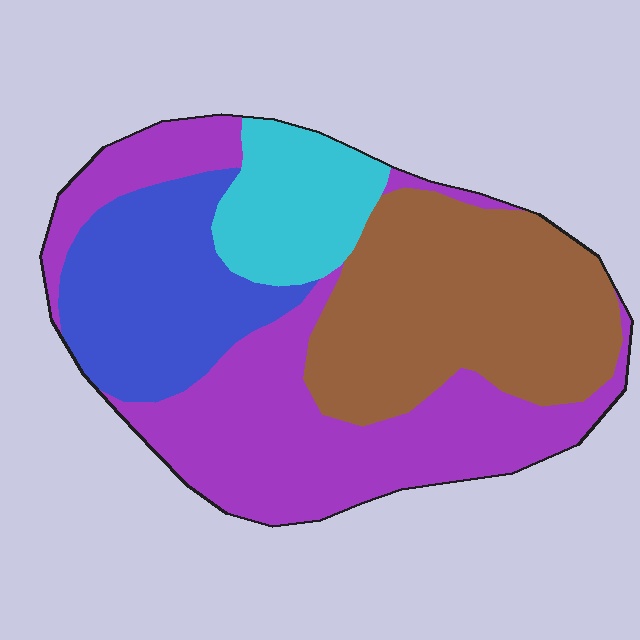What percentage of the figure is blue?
Blue takes up about one fifth (1/5) of the figure.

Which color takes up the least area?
Cyan, at roughly 10%.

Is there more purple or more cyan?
Purple.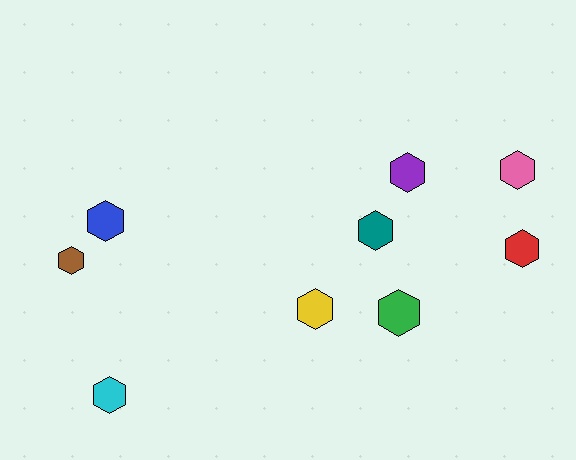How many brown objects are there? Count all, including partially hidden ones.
There is 1 brown object.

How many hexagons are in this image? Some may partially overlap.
There are 9 hexagons.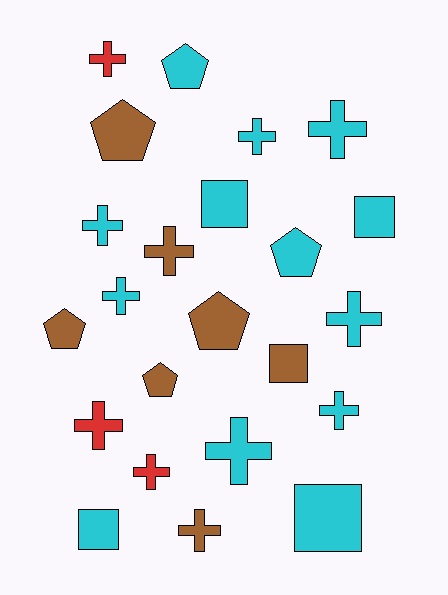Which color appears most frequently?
Cyan, with 13 objects.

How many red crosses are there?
There are 3 red crosses.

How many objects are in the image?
There are 23 objects.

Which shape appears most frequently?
Cross, with 12 objects.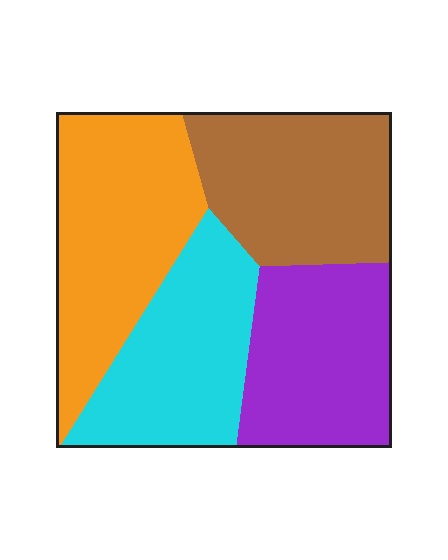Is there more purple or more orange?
Orange.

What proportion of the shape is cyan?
Cyan covers roughly 25% of the shape.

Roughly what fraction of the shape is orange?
Orange covers roughly 30% of the shape.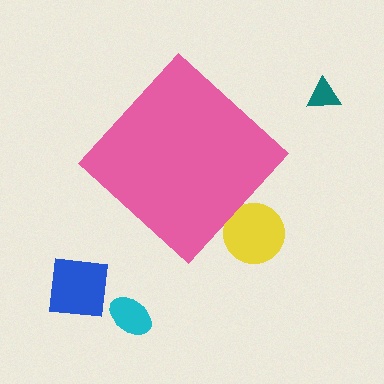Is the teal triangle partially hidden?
No, the teal triangle is fully visible.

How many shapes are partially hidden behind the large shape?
1 shape is partially hidden.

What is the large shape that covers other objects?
A pink diamond.